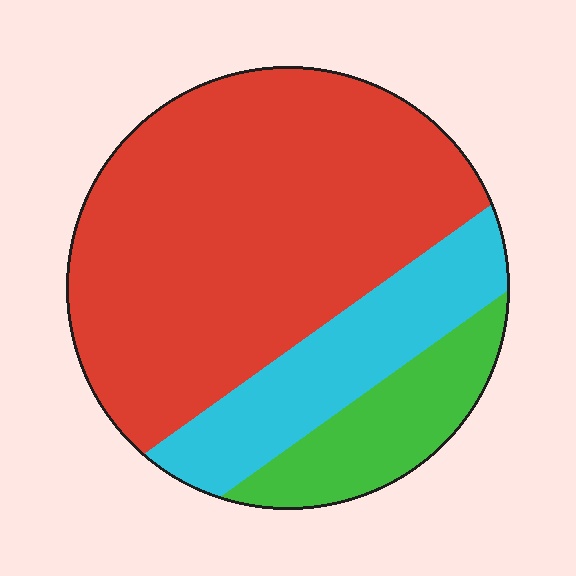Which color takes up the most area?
Red, at roughly 65%.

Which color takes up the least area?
Green, at roughly 15%.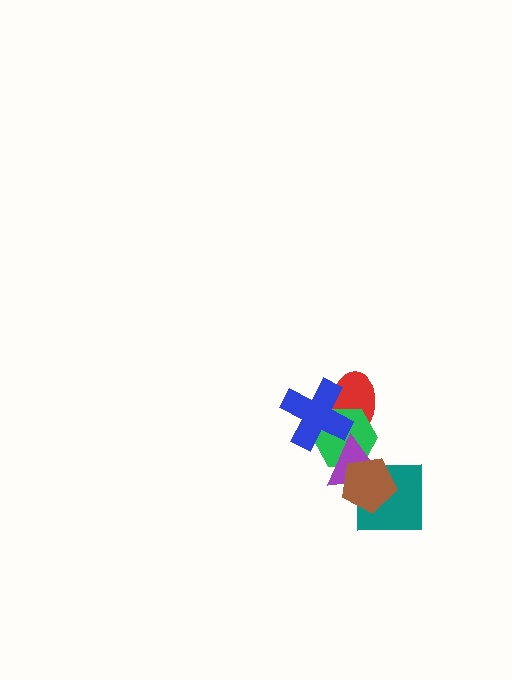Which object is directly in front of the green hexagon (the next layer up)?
The purple triangle is directly in front of the green hexagon.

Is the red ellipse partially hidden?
Yes, it is partially covered by another shape.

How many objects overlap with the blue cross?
2 objects overlap with the blue cross.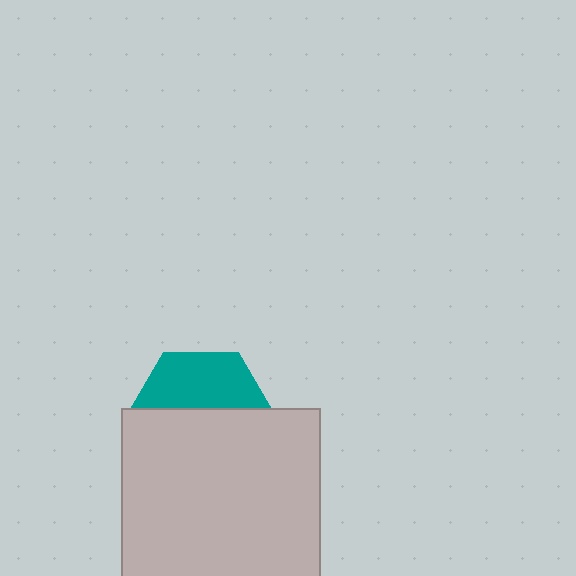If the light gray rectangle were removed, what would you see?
You would see the complete teal hexagon.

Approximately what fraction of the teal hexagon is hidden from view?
Roughly 60% of the teal hexagon is hidden behind the light gray rectangle.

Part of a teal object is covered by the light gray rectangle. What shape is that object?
It is a hexagon.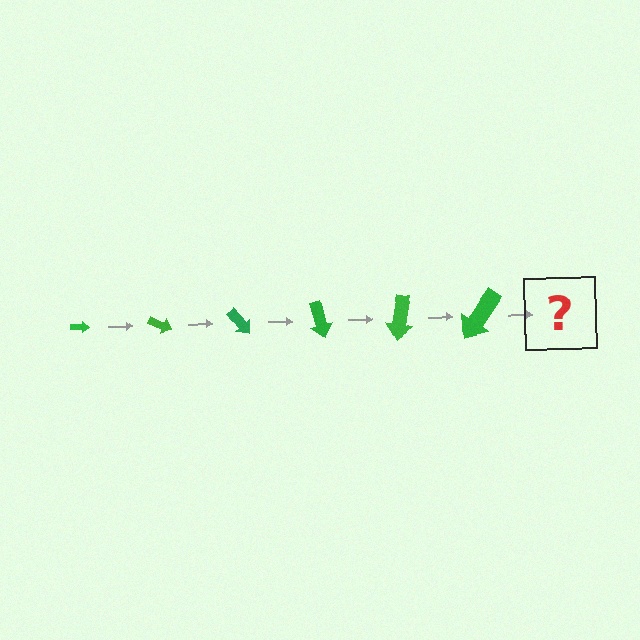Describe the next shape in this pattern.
It should be an arrow, larger than the previous one and rotated 150 degrees from the start.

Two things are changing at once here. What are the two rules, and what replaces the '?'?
The two rules are that the arrow grows larger each step and it rotates 25 degrees each step. The '?' should be an arrow, larger than the previous one and rotated 150 degrees from the start.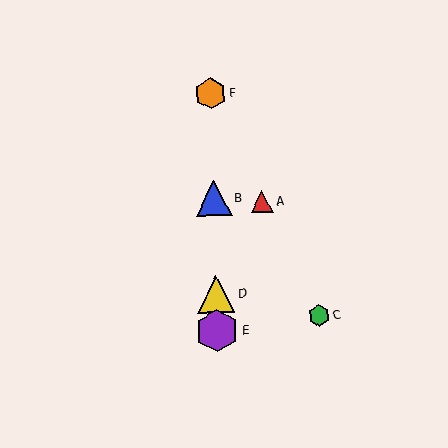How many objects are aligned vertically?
4 objects (B, D, E, F) are aligned vertically.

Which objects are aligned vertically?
Objects B, D, E, F are aligned vertically.